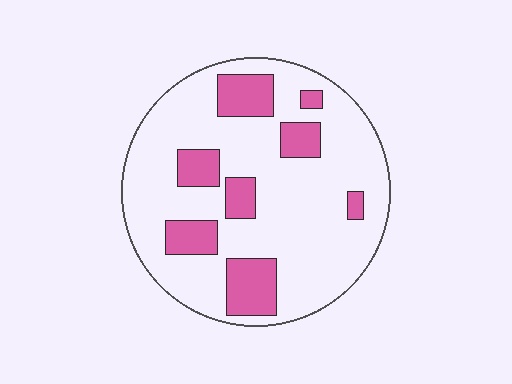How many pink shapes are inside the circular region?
8.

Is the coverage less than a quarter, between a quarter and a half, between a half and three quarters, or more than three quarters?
Less than a quarter.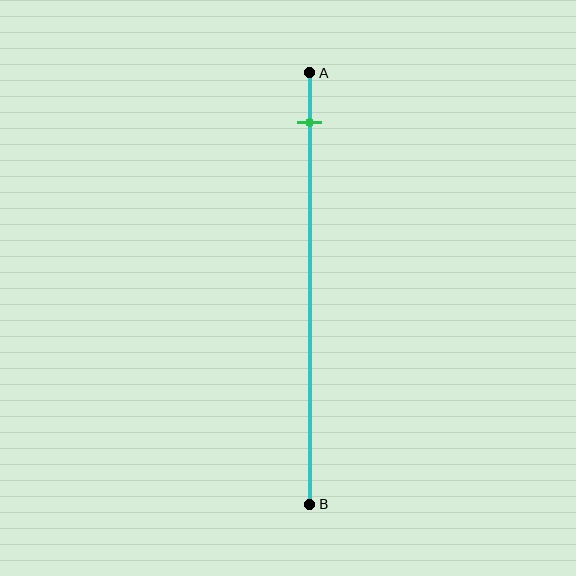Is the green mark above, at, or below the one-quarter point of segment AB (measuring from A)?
The green mark is above the one-quarter point of segment AB.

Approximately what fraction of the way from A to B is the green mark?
The green mark is approximately 10% of the way from A to B.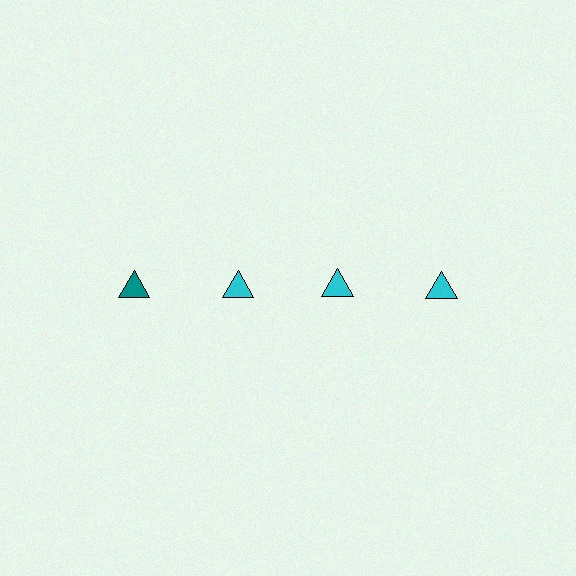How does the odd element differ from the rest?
It has a different color: teal instead of cyan.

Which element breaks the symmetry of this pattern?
The teal triangle in the top row, leftmost column breaks the symmetry. All other shapes are cyan triangles.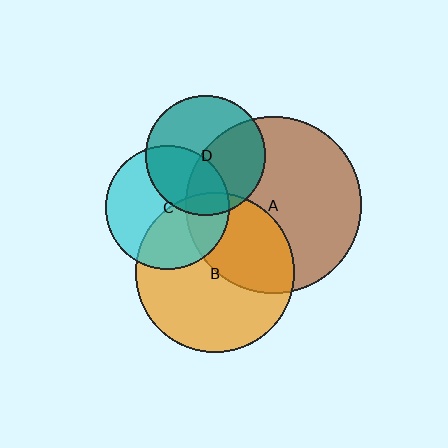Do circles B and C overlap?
Yes.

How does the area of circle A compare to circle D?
Approximately 2.2 times.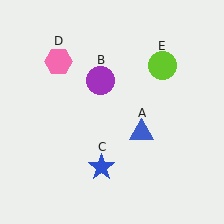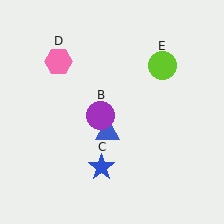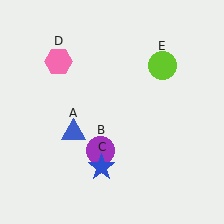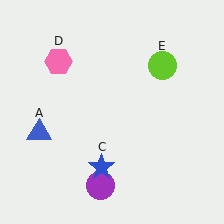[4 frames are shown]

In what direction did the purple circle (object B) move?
The purple circle (object B) moved down.